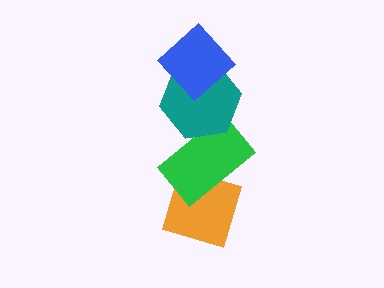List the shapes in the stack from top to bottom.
From top to bottom: the blue diamond, the teal hexagon, the green rectangle, the orange diamond.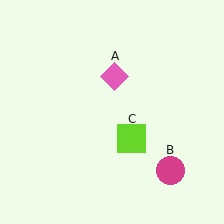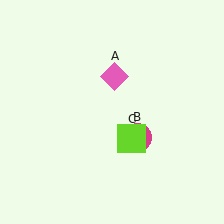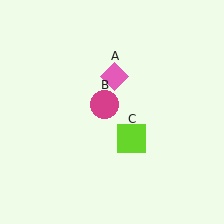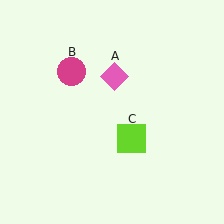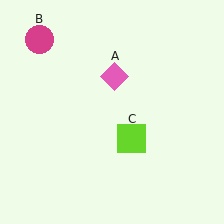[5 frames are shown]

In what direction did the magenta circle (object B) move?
The magenta circle (object B) moved up and to the left.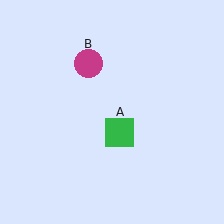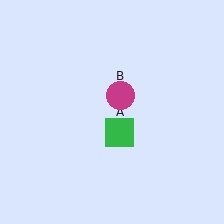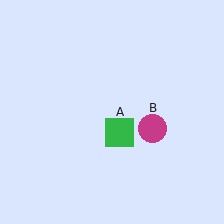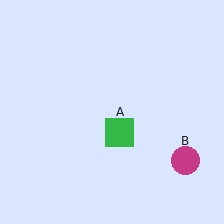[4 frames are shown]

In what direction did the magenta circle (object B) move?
The magenta circle (object B) moved down and to the right.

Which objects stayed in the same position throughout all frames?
Green square (object A) remained stationary.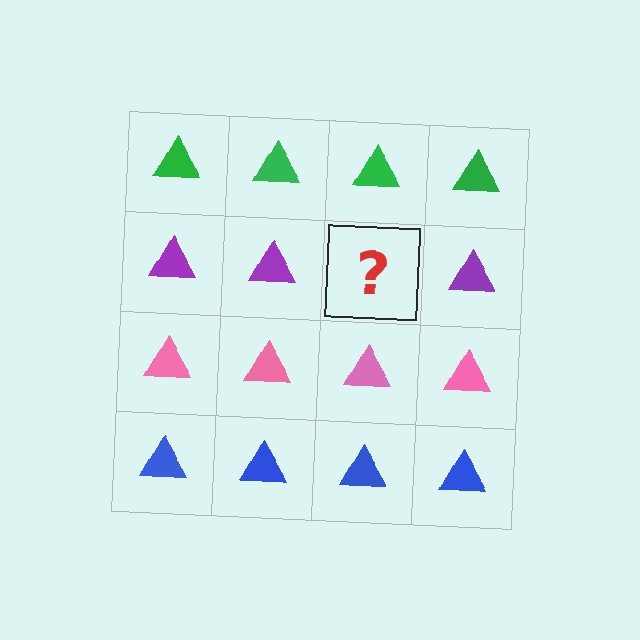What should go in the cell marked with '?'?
The missing cell should contain a purple triangle.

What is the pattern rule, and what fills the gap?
The rule is that each row has a consistent color. The gap should be filled with a purple triangle.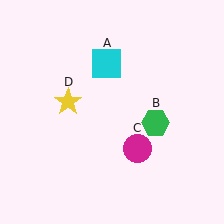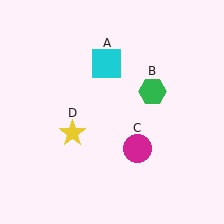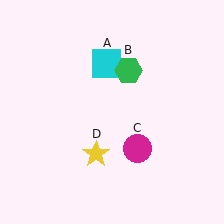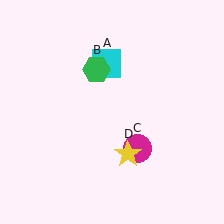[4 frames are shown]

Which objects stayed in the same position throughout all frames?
Cyan square (object A) and magenta circle (object C) remained stationary.